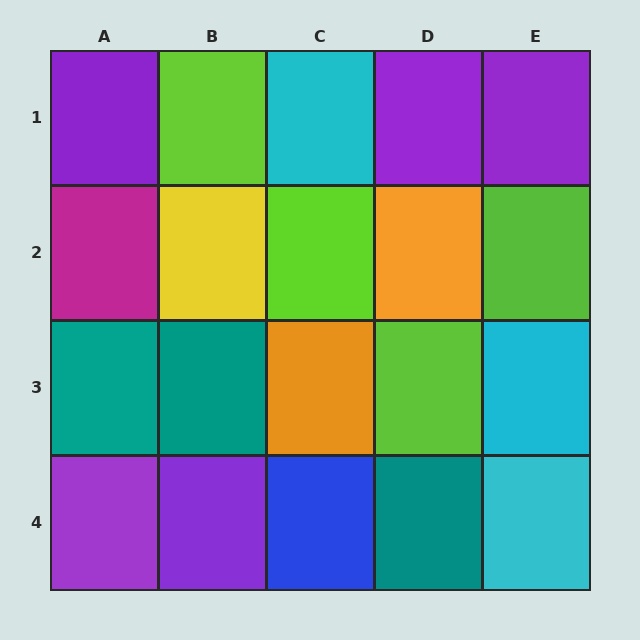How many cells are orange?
2 cells are orange.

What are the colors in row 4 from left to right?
Purple, purple, blue, teal, cyan.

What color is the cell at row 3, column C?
Orange.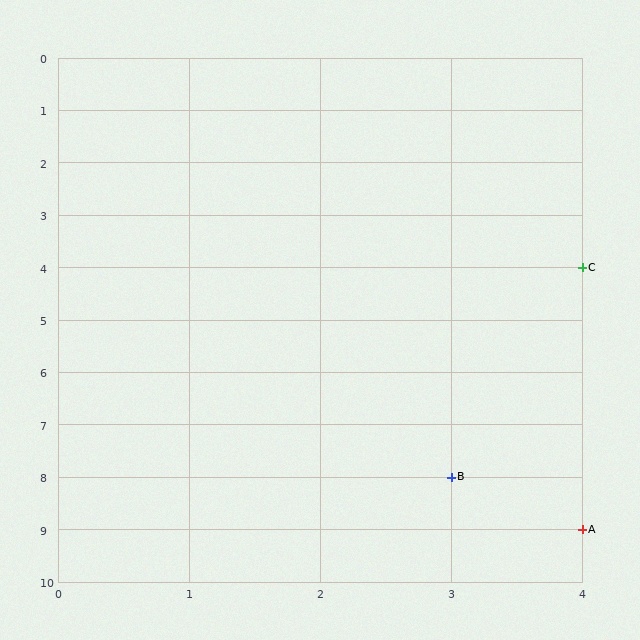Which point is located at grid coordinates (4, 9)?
Point A is at (4, 9).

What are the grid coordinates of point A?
Point A is at grid coordinates (4, 9).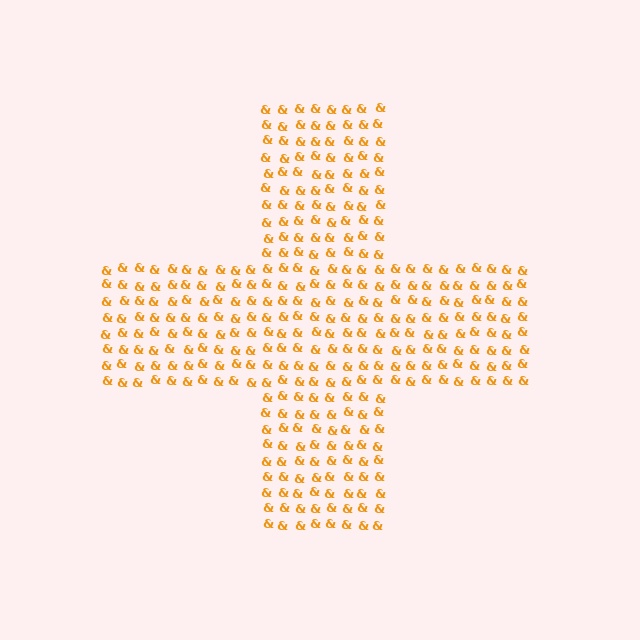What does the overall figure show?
The overall figure shows a cross.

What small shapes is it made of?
It is made of small ampersands.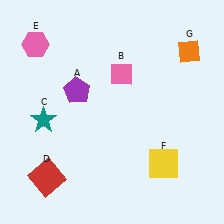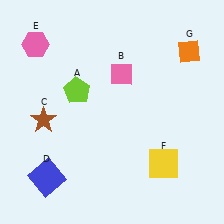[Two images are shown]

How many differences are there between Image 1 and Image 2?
There are 3 differences between the two images.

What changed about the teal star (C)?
In Image 1, C is teal. In Image 2, it changed to brown.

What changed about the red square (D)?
In Image 1, D is red. In Image 2, it changed to blue.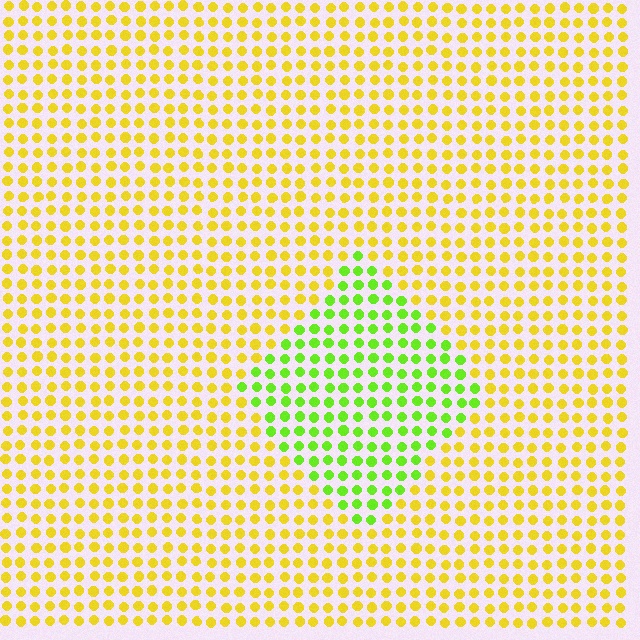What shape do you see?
I see a diamond.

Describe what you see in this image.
The image is filled with small yellow elements in a uniform arrangement. A diamond-shaped region is visible where the elements are tinted to a slightly different hue, forming a subtle color boundary.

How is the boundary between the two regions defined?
The boundary is defined purely by a slight shift in hue (about 46 degrees). Spacing, size, and orientation are identical on both sides.